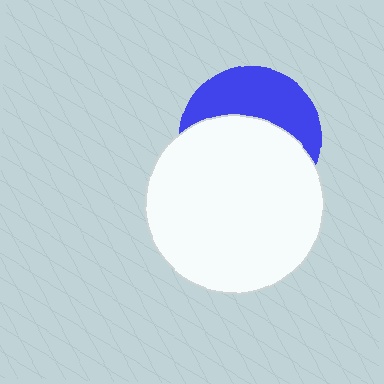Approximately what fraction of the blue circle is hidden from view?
Roughly 59% of the blue circle is hidden behind the white circle.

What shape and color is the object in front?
The object in front is a white circle.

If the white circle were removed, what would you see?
You would see the complete blue circle.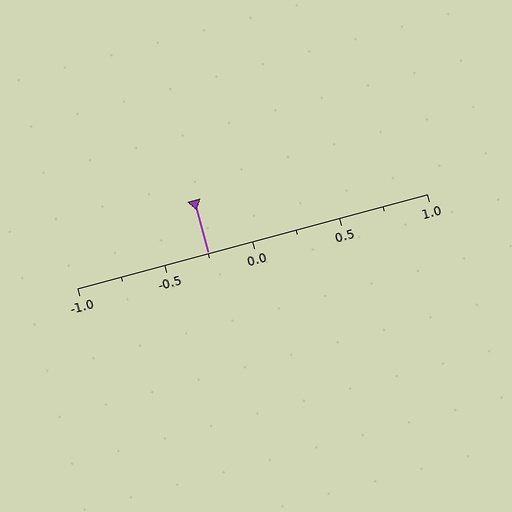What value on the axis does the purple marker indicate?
The marker indicates approximately -0.25.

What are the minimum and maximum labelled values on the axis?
The axis runs from -1.0 to 1.0.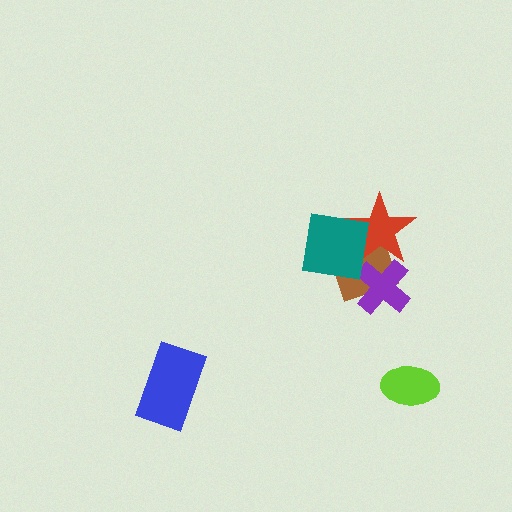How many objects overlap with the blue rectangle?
0 objects overlap with the blue rectangle.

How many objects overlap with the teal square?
2 objects overlap with the teal square.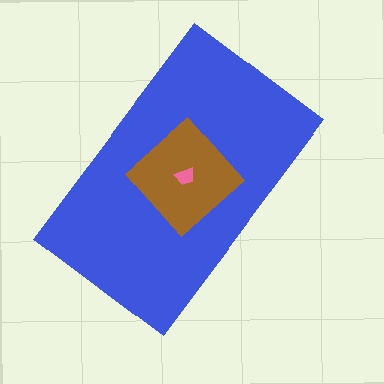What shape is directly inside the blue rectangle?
The brown diamond.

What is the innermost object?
The pink trapezoid.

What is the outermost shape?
The blue rectangle.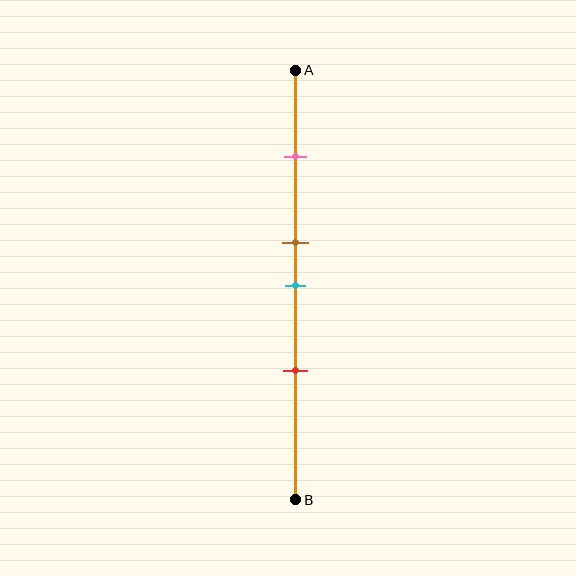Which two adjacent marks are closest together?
The brown and cyan marks are the closest adjacent pair.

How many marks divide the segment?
There are 4 marks dividing the segment.